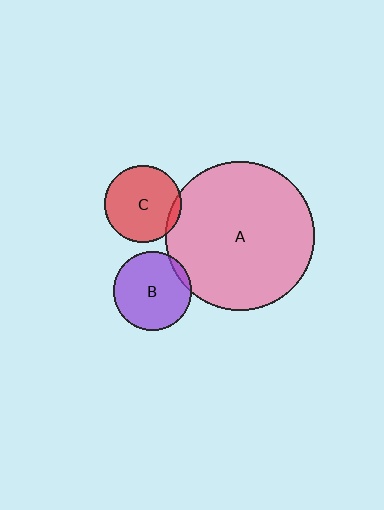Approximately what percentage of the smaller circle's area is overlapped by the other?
Approximately 5%.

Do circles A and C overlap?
Yes.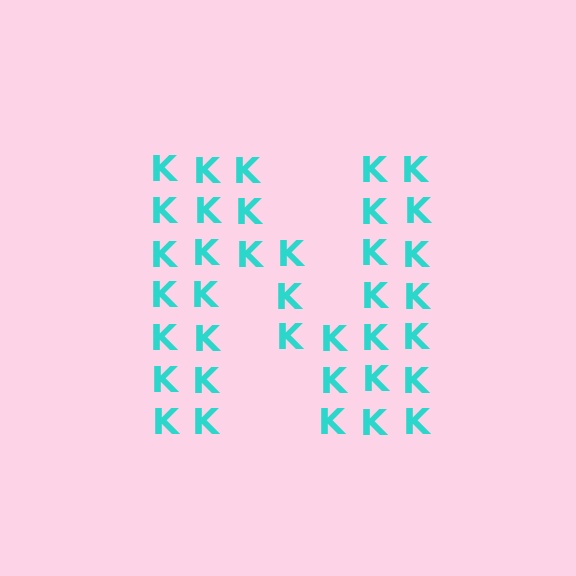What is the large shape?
The large shape is the letter N.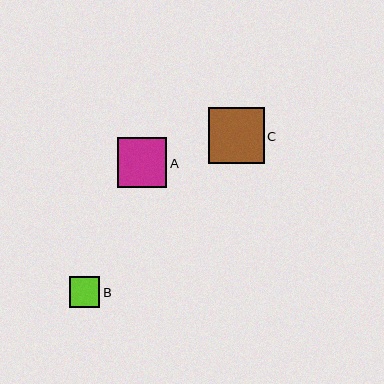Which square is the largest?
Square C is the largest with a size of approximately 56 pixels.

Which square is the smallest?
Square B is the smallest with a size of approximately 30 pixels.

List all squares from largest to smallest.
From largest to smallest: C, A, B.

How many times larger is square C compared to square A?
Square C is approximately 1.1 times the size of square A.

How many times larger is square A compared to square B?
Square A is approximately 1.7 times the size of square B.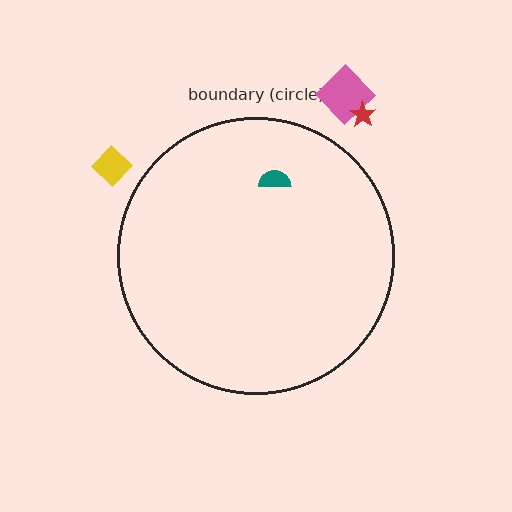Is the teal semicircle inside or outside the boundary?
Inside.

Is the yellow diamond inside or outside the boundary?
Outside.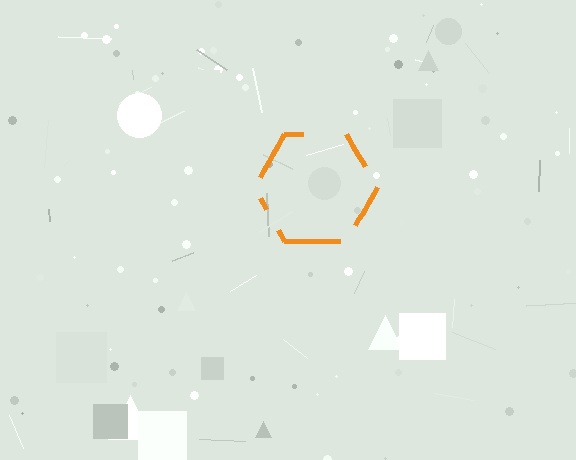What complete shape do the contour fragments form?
The contour fragments form a hexagon.